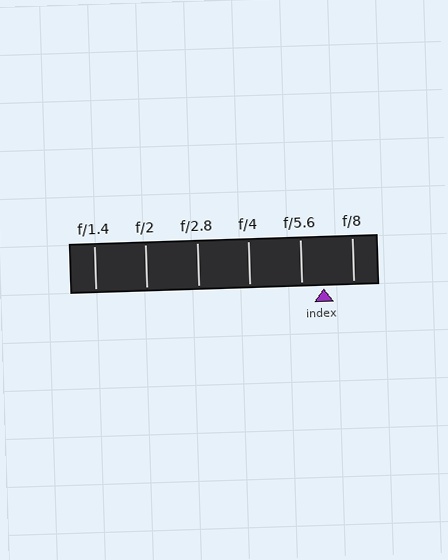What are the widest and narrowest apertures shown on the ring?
The widest aperture shown is f/1.4 and the narrowest is f/8.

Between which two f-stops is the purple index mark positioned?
The index mark is between f/5.6 and f/8.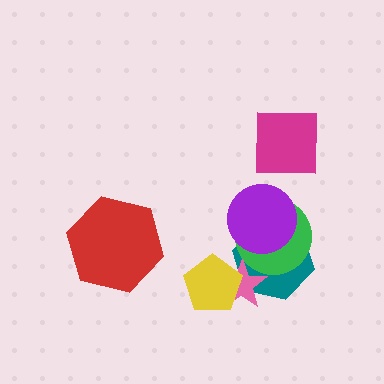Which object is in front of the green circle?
The purple circle is in front of the green circle.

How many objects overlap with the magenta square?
0 objects overlap with the magenta square.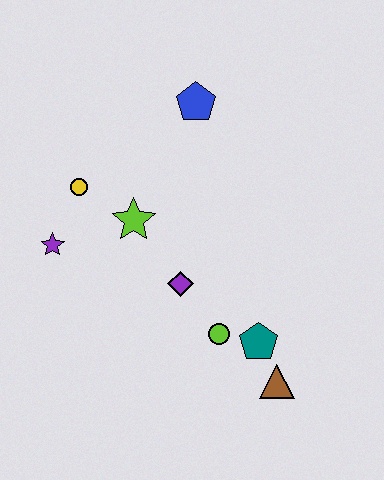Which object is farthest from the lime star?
The brown triangle is farthest from the lime star.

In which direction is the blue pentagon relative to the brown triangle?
The blue pentagon is above the brown triangle.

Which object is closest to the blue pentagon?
The lime star is closest to the blue pentagon.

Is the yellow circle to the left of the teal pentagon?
Yes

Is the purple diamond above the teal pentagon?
Yes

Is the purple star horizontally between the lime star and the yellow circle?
No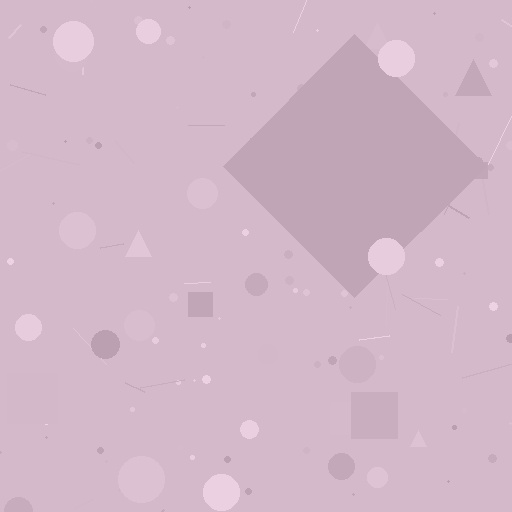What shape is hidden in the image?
A diamond is hidden in the image.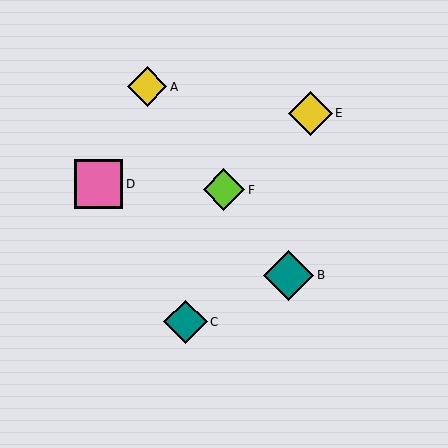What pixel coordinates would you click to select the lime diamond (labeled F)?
Click at (224, 190) to select the lime diamond F.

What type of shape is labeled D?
Shape D is a pink square.